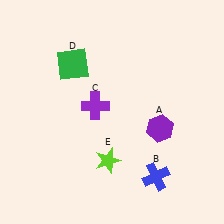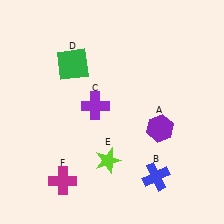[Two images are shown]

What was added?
A magenta cross (F) was added in Image 2.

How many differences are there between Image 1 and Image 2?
There is 1 difference between the two images.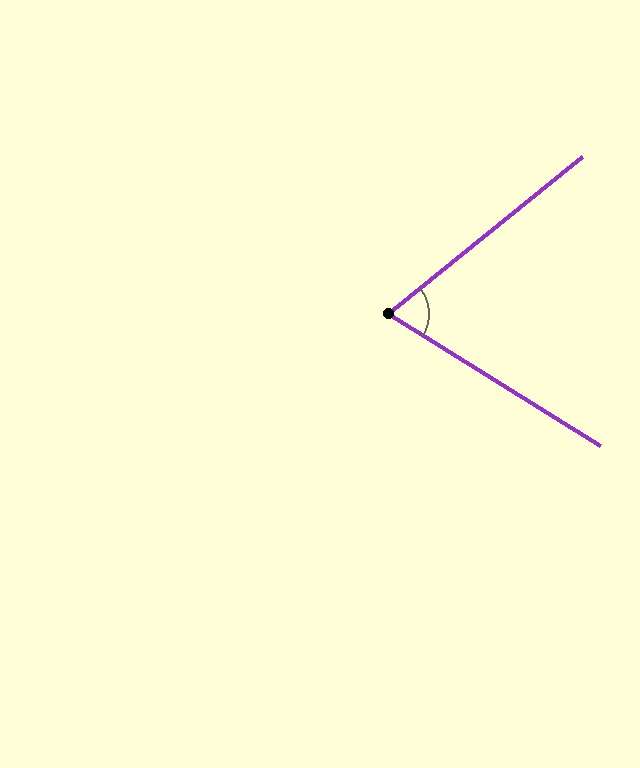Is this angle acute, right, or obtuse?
It is acute.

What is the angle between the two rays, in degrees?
Approximately 71 degrees.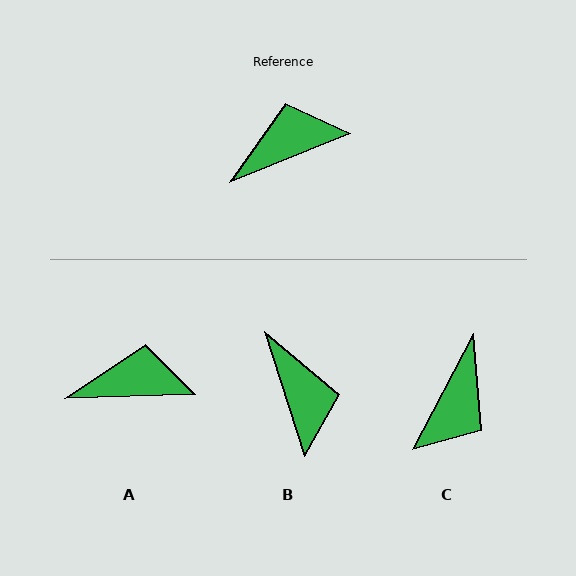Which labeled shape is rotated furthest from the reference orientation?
C, about 140 degrees away.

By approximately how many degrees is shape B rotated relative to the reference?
Approximately 95 degrees clockwise.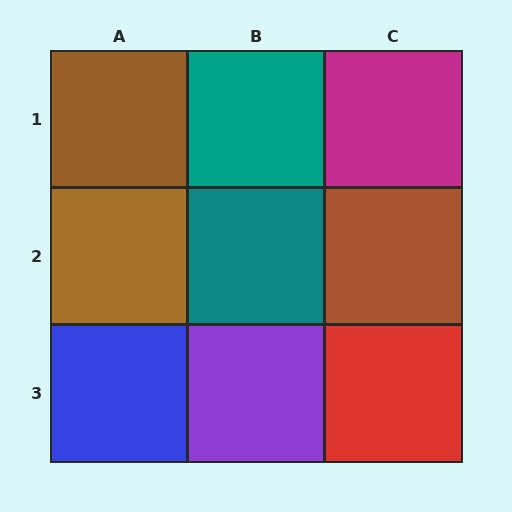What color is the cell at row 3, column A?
Blue.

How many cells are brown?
3 cells are brown.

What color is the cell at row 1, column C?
Magenta.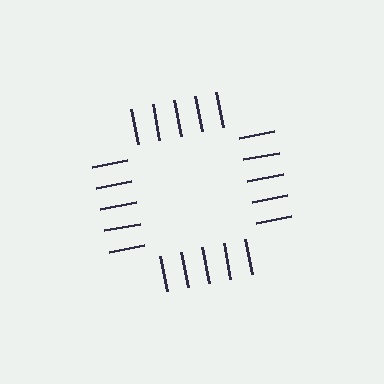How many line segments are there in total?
20 — 5 along each of the 4 edges.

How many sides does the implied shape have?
4 sides — the line-ends trace a square.